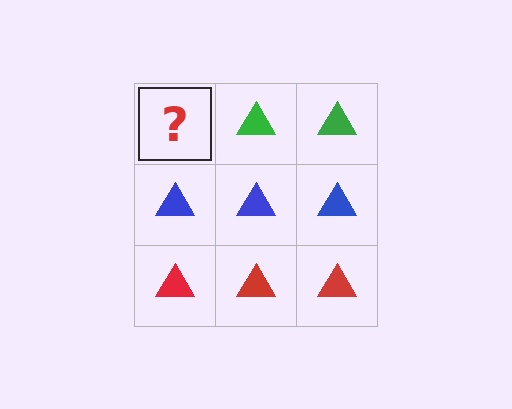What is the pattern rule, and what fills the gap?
The rule is that each row has a consistent color. The gap should be filled with a green triangle.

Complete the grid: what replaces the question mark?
The question mark should be replaced with a green triangle.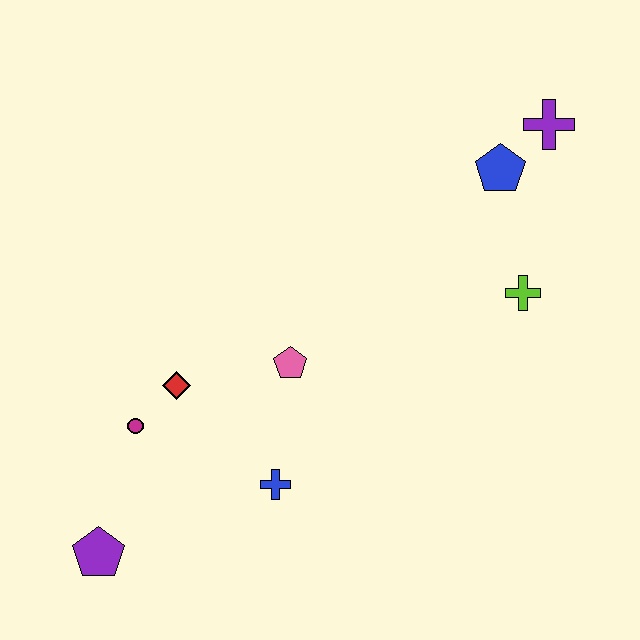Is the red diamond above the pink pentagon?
No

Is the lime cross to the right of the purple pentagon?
Yes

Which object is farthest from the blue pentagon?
The purple pentagon is farthest from the blue pentagon.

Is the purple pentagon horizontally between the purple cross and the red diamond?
No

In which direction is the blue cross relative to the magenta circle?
The blue cross is to the right of the magenta circle.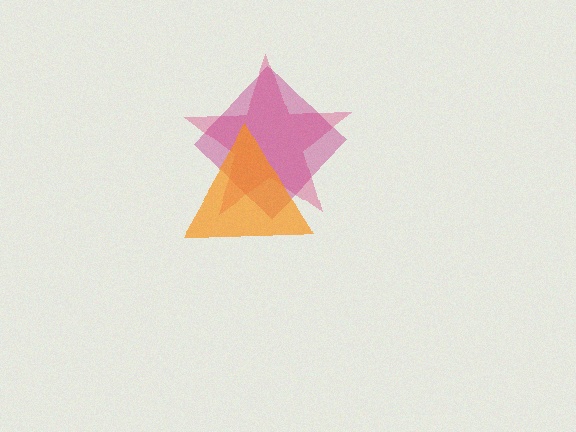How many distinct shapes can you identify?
There are 3 distinct shapes: a pink star, a magenta diamond, an orange triangle.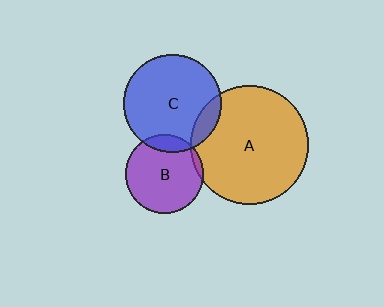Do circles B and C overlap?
Yes.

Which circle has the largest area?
Circle A (orange).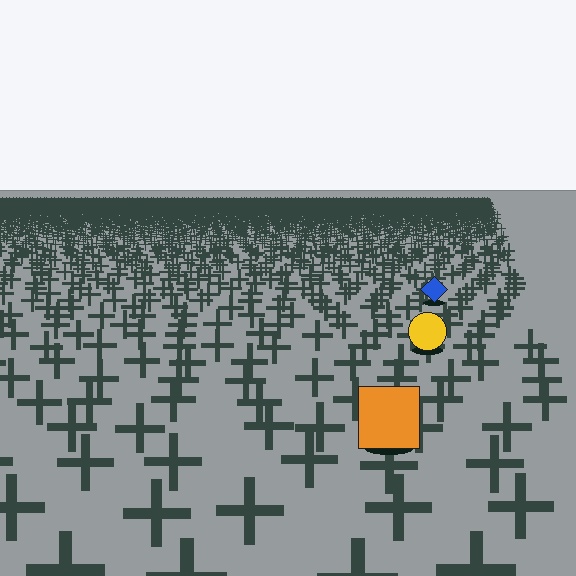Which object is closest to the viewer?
The orange square is closest. The texture marks near it are larger and more spread out.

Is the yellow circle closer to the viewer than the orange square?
No. The orange square is closer — you can tell from the texture gradient: the ground texture is coarser near it.